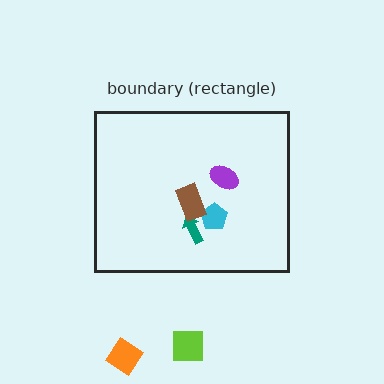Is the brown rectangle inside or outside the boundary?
Inside.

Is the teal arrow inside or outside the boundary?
Inside.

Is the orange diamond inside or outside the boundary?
Outside.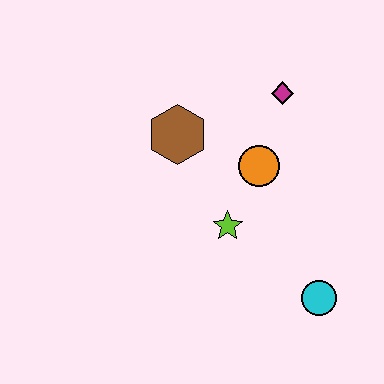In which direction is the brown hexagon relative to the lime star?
The brown hexagon is above the lime star.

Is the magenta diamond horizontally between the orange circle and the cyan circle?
Yes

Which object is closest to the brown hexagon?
The orange circle is closest to the brown hexagon.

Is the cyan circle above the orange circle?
No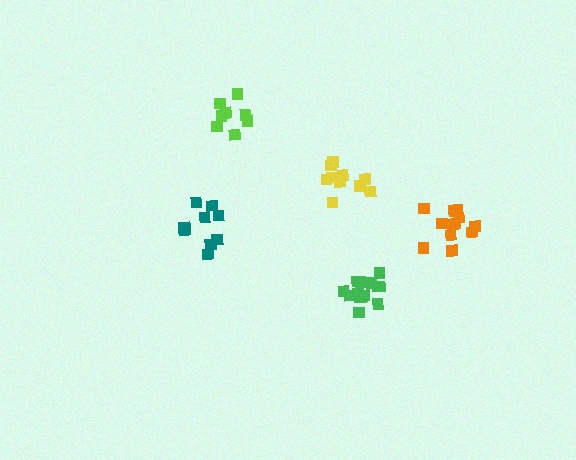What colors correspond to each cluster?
The clusters are colored: orange, teal, green, lime, yellow.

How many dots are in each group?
Group 1: 12 dots, Group 2: 9 dots, Group 3: 14 dots, Group 4: 8 dots, Group 5: 10 dots (53 total).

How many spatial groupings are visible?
There are 5 spatial groupings.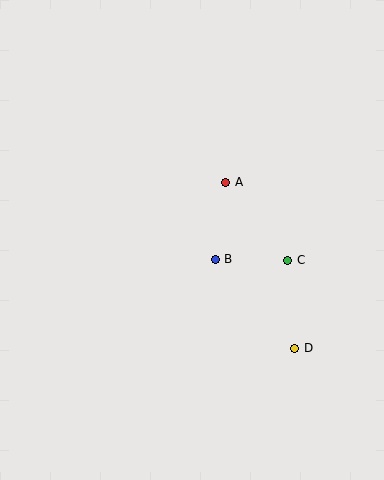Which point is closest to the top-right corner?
Point A is closest to the top-right corner.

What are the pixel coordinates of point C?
Point C is at (287, 260).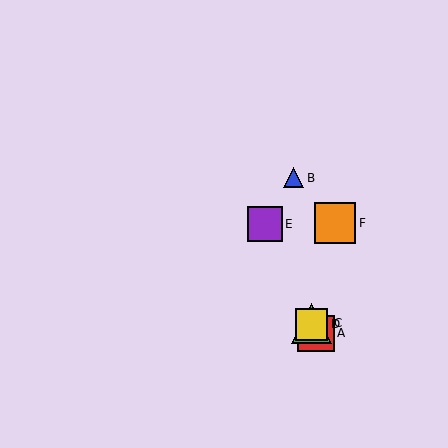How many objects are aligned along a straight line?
4 objects (A, C, D, E) are aligned along a straight line.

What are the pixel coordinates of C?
Object C is at (311, 323).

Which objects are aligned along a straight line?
Objects A, C, D, E are aligned along a straight line.